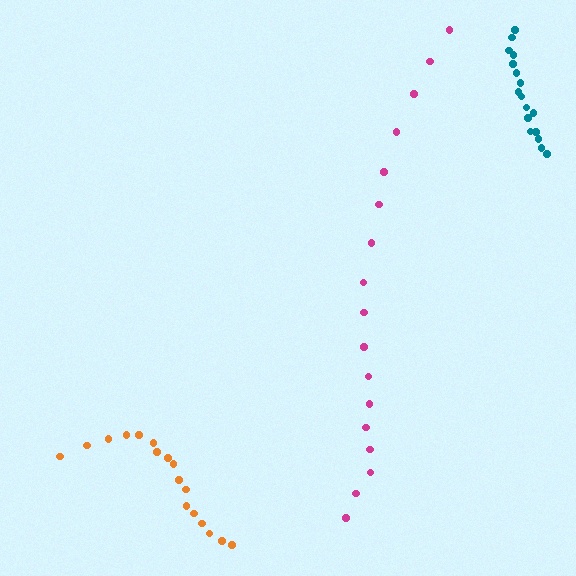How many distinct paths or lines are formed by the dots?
There are 3 distinct paths.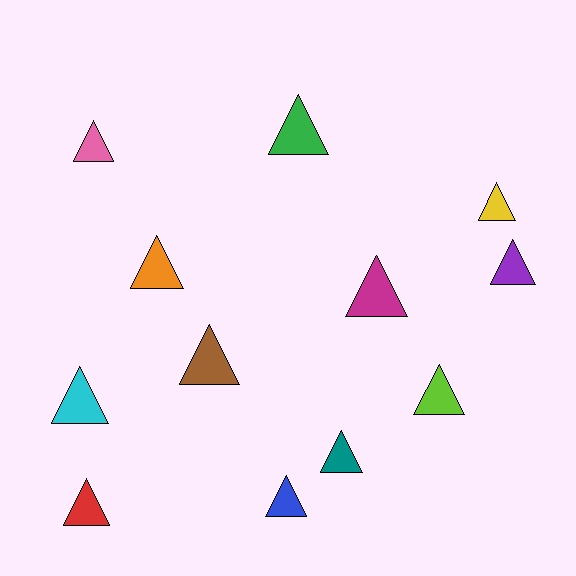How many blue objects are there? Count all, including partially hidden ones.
There is 1 blue object.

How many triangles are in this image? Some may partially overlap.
There are 12 triangles.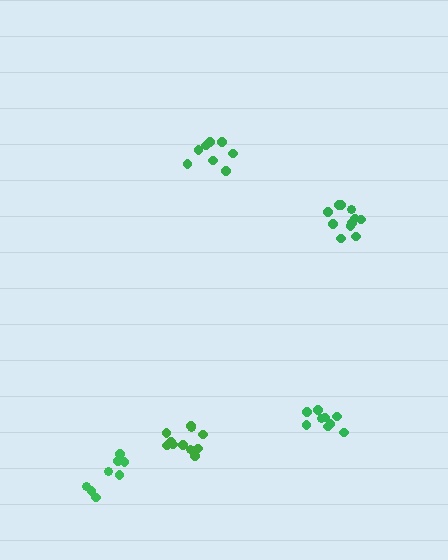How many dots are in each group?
Group 1: 9 dots, Group 2: 8 dots, Group 3: 11 dots, Group 4: 11 dots, Group 5: 8 dots (47 total).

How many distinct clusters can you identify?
There are 5 distinct clusters.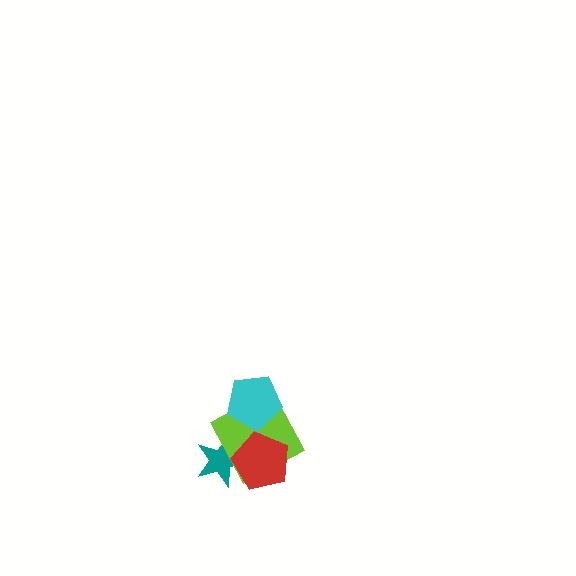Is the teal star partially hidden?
Yes, it is partially covered by another shape.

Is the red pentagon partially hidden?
No, no other shape covers it.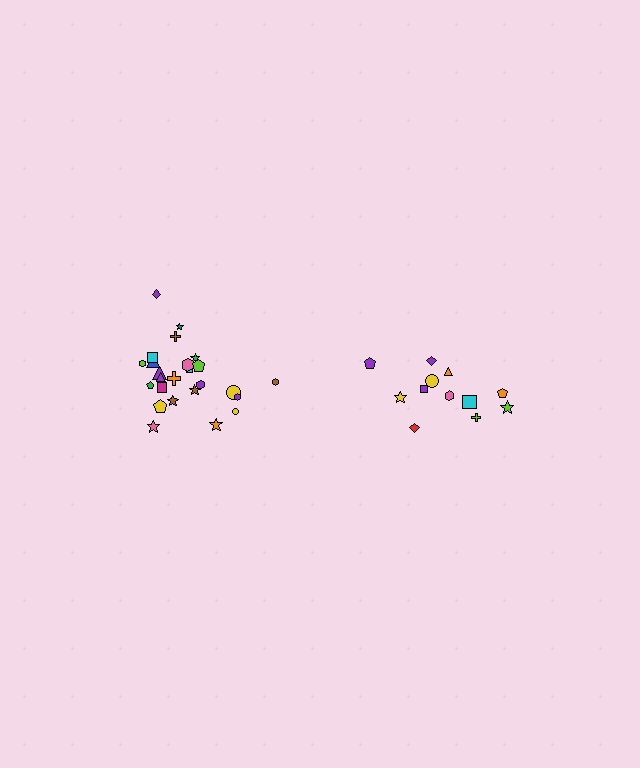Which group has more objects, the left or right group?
The left group.